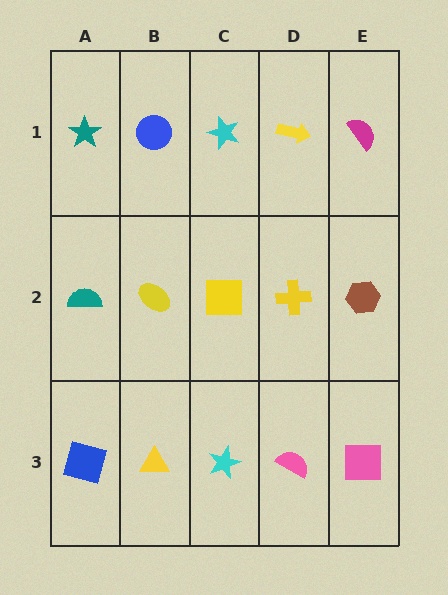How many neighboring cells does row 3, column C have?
3.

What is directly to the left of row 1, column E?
A yellow arrow.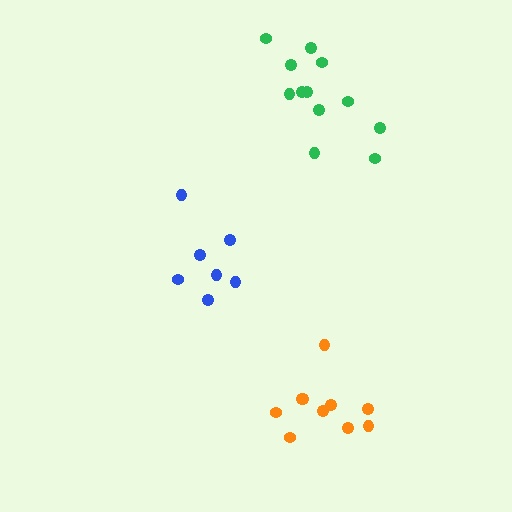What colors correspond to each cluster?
The clusters are colored: blue, orange, green.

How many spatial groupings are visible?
There are 3 spatial groupings.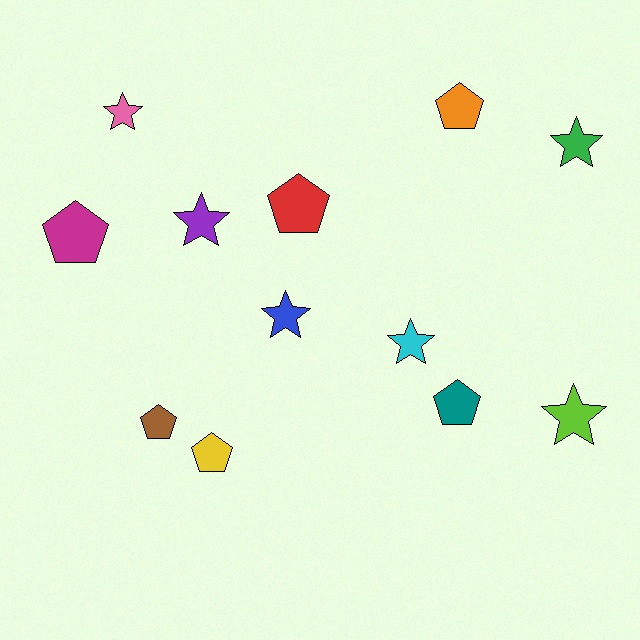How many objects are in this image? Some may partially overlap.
There are 12 objects.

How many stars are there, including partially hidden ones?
There are 6 stars.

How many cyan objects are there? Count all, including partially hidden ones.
There is 1 cyan object.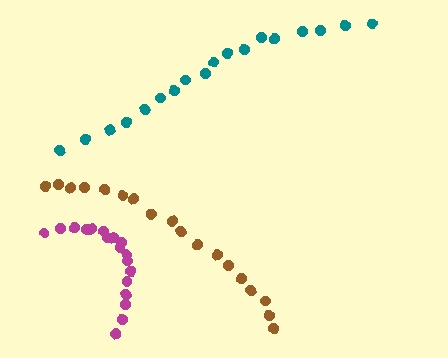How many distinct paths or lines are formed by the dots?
There are 3 distinct paths.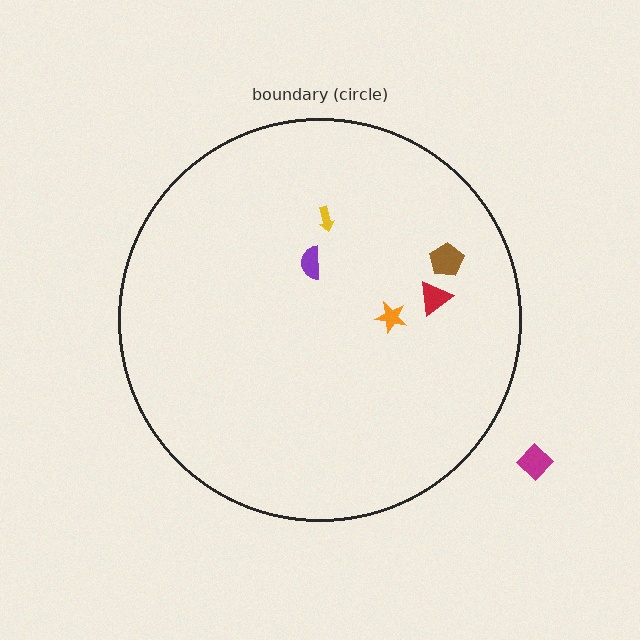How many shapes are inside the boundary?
5 inside, 1 outside.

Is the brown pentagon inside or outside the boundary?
Inside.